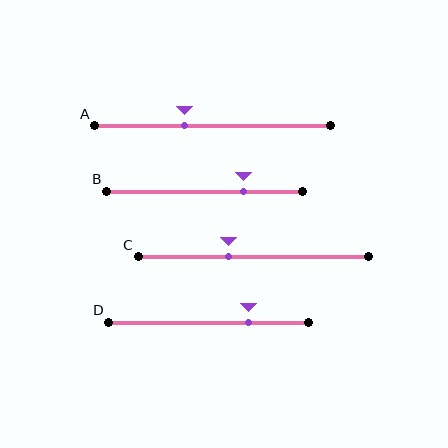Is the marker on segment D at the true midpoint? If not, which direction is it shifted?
No, the marker on segment D is shifted to the right by about 20% of the segment length.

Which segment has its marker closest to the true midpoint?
Segment C has its marker closest to the true midpoint.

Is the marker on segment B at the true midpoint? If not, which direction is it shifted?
No, the marker on segment B is shifted to the right by about 20% of the segment length.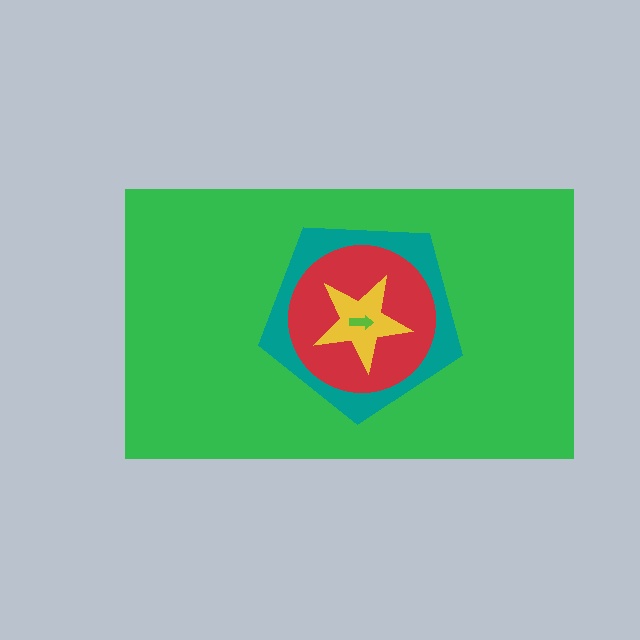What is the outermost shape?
The green rectangle.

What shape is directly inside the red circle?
The yellow star.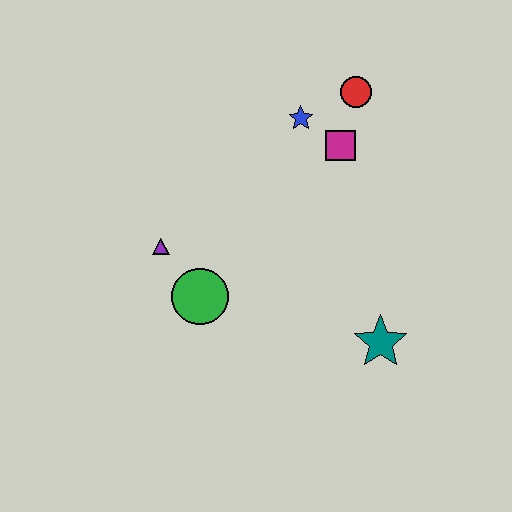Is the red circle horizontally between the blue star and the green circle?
No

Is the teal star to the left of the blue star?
No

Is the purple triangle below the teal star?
No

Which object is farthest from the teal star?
The red circle is farthest from the teal star.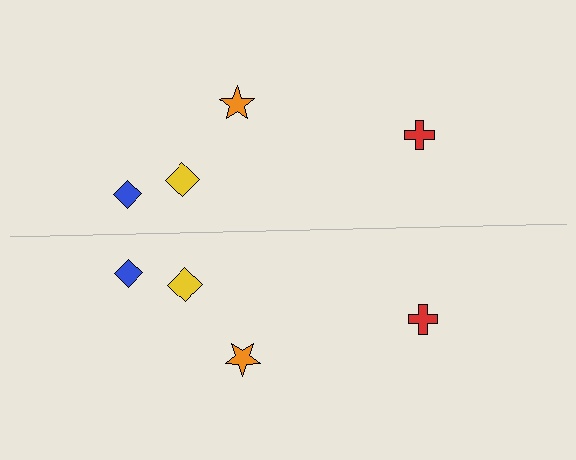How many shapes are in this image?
There are 8 shapes in this image.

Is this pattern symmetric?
Yes, this pattern has bilateral (reflection) symmetry.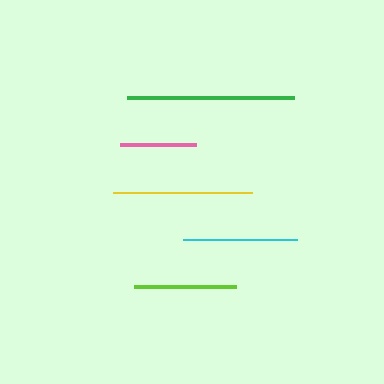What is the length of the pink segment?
The pink segment is approximately 76 pixels long.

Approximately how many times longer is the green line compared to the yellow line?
The green line is approximately 1.2 times the length of the yellow line.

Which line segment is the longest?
The green line is the longest at approximately 167 pixels.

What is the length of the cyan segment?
The cyan segment is approximately 115 pixels long.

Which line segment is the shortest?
The pink line is the shortest at approximately 76 pixels.